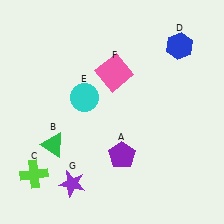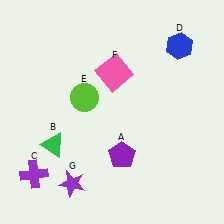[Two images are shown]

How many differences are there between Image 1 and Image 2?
There are 2 differences between the two images.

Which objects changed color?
C changed from lime to purple. E changed from cyan to lime.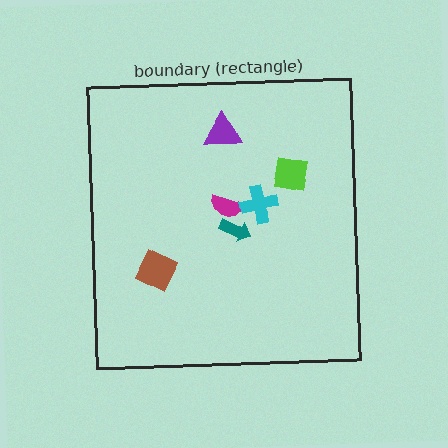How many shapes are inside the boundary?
6 inside, 0 outside.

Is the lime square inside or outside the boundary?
Inside.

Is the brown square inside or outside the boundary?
Inside.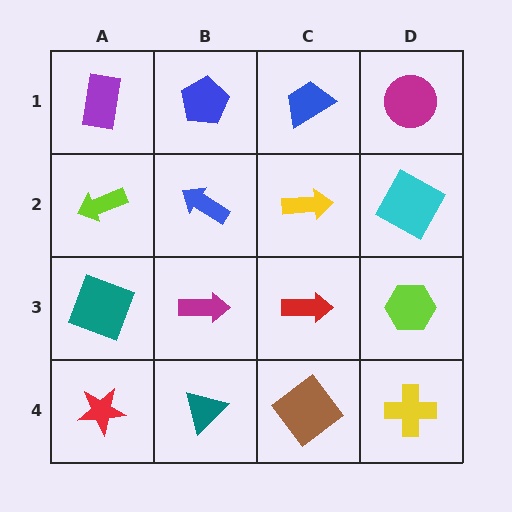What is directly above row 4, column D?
A lime hexagon.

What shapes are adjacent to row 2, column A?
A purple rectangle (row 1, column A), a teal square (row 3, column A), a blue arrow (row 2, column B).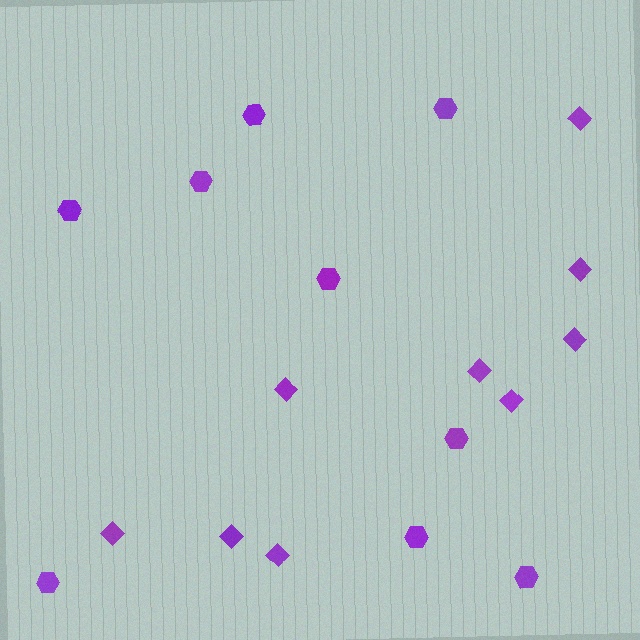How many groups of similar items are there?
There are 2 groups: one group of hexagons (9) and one group of diamonds (9).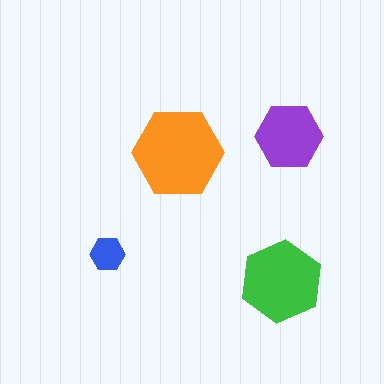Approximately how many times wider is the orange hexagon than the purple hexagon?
About 1.5 times wider.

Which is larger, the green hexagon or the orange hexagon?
The orange one.